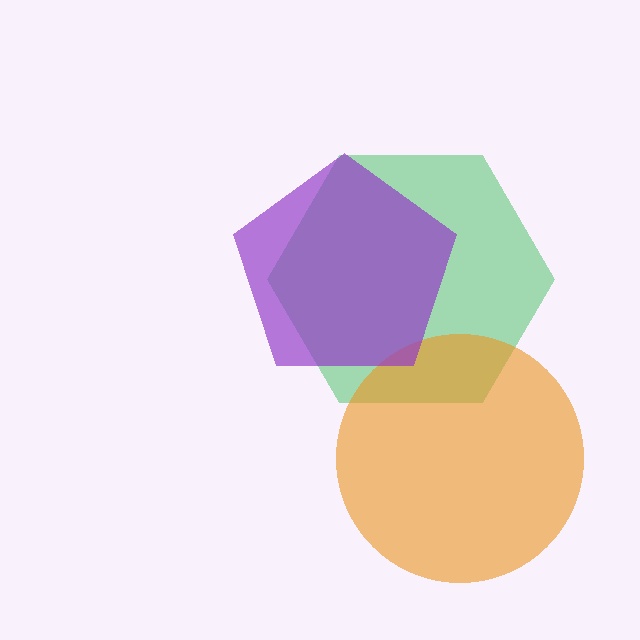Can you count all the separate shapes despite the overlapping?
Yes, there are 3 separate shapes.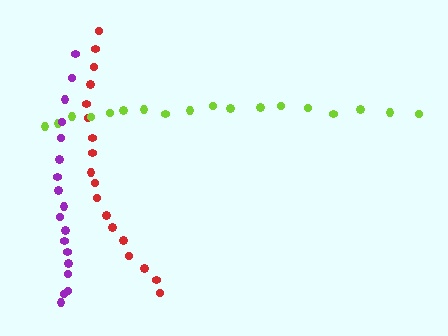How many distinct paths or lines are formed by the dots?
There are 3 distinct paths.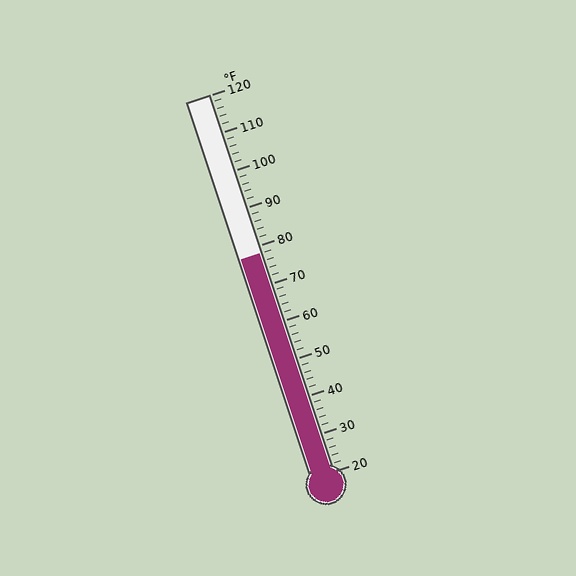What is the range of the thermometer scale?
The thermometer scale ranges from 20°F to 120°F.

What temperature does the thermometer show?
The thermometer shows approximately 78°F.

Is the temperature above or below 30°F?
The temperature is above 30°F.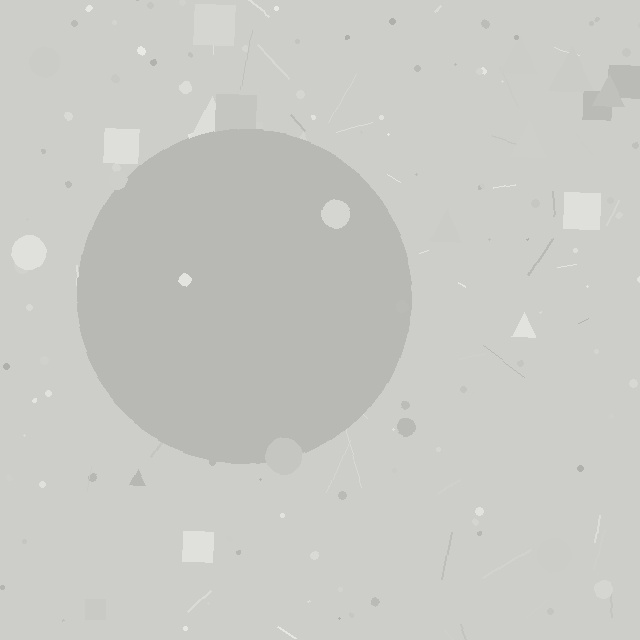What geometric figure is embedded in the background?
A circle is embedded in the background.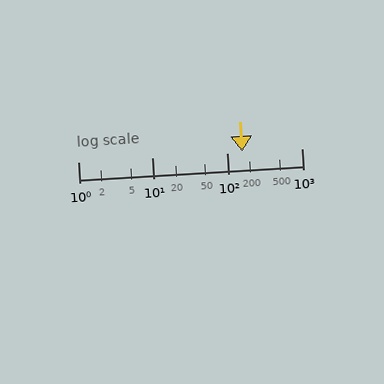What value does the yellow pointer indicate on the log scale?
The pointer indicates approximately 160.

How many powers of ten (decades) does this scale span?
The scale spans 3 decades, from 1 to 1000.